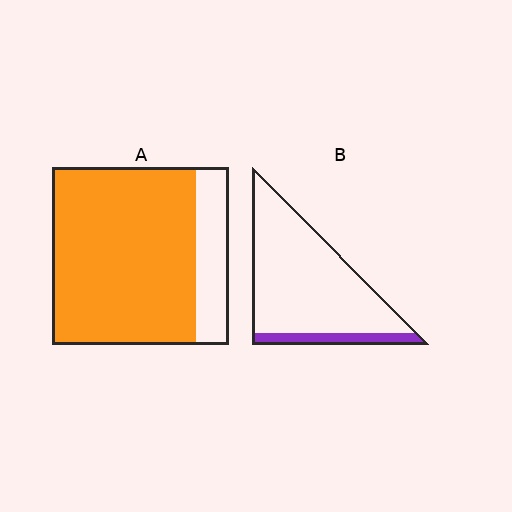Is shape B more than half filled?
No.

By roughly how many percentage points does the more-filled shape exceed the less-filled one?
By roughly 70 percentage points (A over B).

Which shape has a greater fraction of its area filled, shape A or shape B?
Shape A.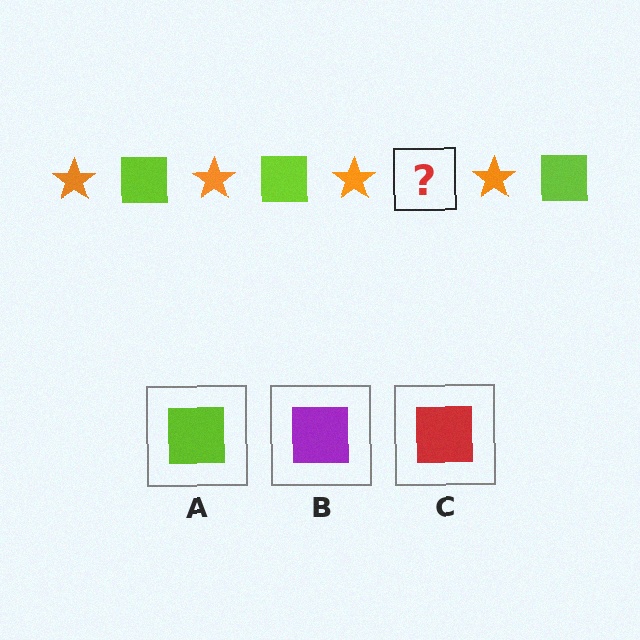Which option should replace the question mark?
Option A.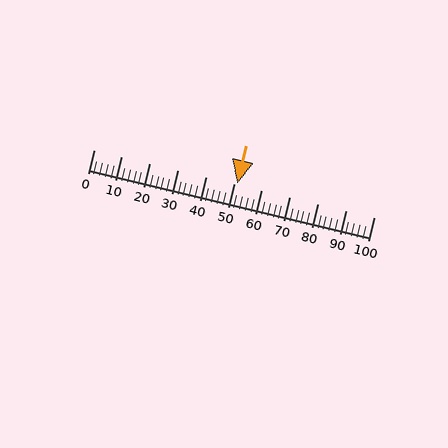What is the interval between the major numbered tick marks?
The major tick marks are spaced 10 units apart.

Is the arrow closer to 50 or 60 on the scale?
The arrow is closer to 50.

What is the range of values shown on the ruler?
The ruler shows values from 0 to 100.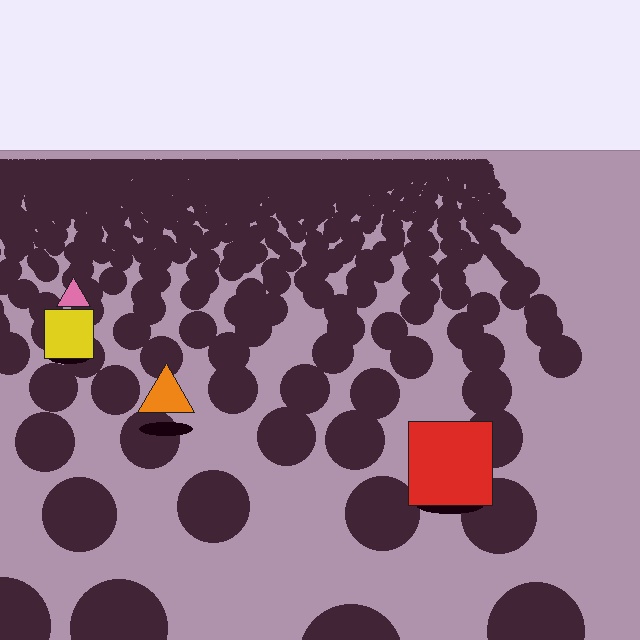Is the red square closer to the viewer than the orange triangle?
Yes. The red square is closer — you can tell from the texture gradient: the ground texture is coarser near it.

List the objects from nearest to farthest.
From nearest to farthest: the red square, the orange triangle, the yellow square, the pink triangle.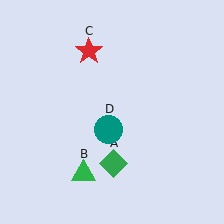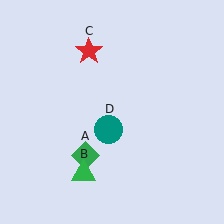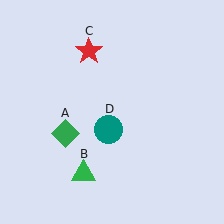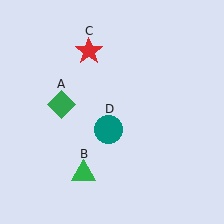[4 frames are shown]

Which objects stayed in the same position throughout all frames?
Green triangle (object B) and red star (object C) and teal circle (object D) remained stationary.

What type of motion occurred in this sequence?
The green diamond (object A) rotated clockwise around the center of the scene.